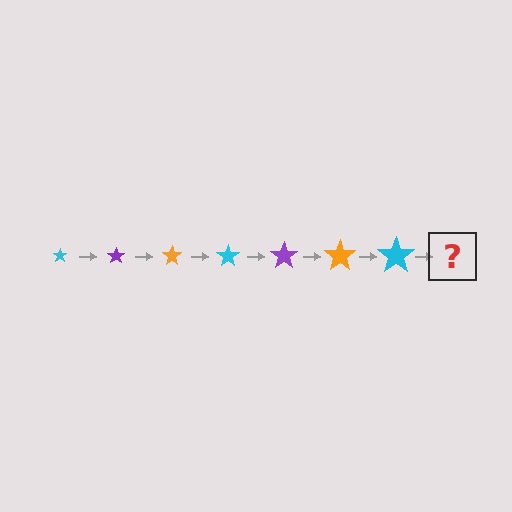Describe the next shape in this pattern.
It should be a purple star, larger than the previous one.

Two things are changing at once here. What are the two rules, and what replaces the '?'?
The two rules are that the star grows larger each step and the color cycles through cyan, purple, and orange. The '?' should be a purple star, larger than the previous one.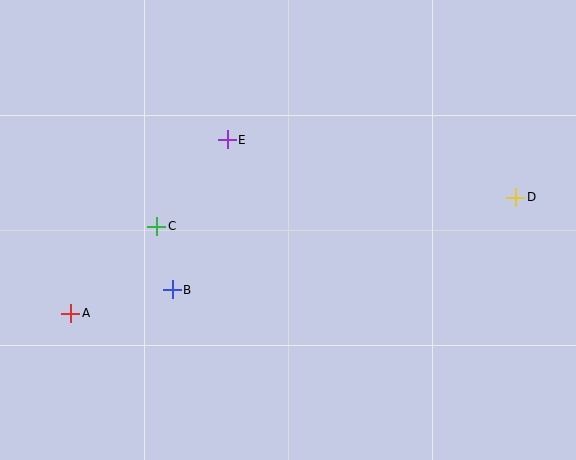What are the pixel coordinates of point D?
Point D is at (516, 197).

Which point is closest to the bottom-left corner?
Point A is closest to the bottom-left corner.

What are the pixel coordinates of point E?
Point E is at (227, 140).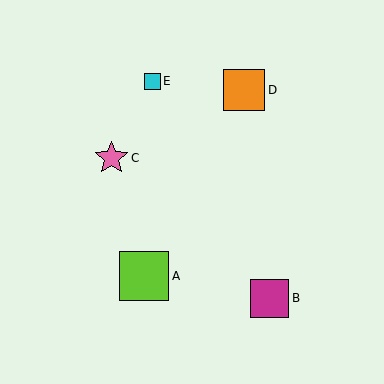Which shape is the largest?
The lime square (labeled A) is the largest.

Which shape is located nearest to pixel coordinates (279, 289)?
The magenta square (labeled B) at (270, 298) is nearest to that location.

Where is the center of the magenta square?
The center of the magenta square is at (270, 298).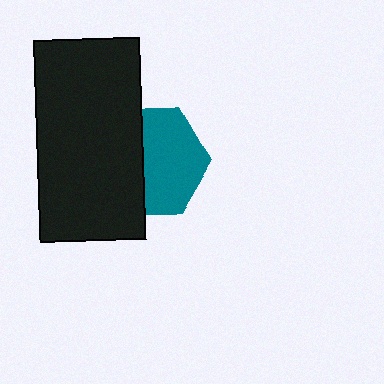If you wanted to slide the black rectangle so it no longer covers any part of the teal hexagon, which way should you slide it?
Slide it left — that is the most direct way to separate the two shapes.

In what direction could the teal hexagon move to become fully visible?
The teal hexagon could move right. That would shift it out from behind the black rectangle entirely.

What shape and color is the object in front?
The object in front is a black rectangle.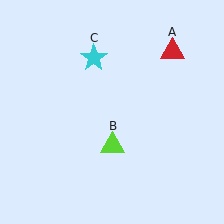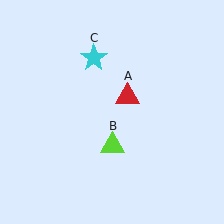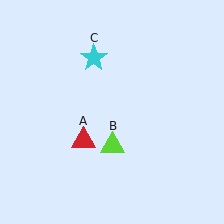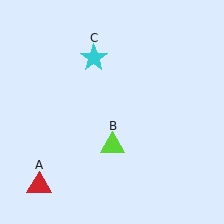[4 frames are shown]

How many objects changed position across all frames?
1 object changed position: red triangle (object A).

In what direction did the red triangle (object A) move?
The red triangle (object A) moved down and to the left.